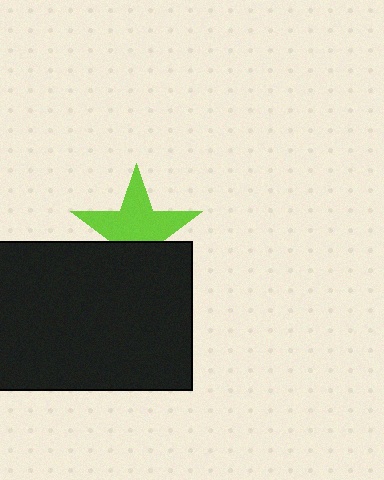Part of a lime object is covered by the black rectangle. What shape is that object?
It is a star.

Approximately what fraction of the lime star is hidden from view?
Roughly 36% of the lime star is hidden behind the black rectangle.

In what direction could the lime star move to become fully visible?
The lime star could move up. That would shift it out from behind the black rectangle entirely.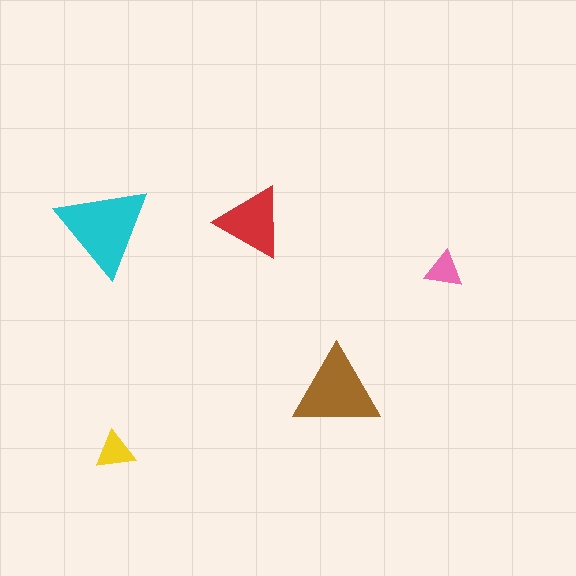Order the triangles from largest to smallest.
the cyan one, the brown one, the red one, the yellow one, the pink one.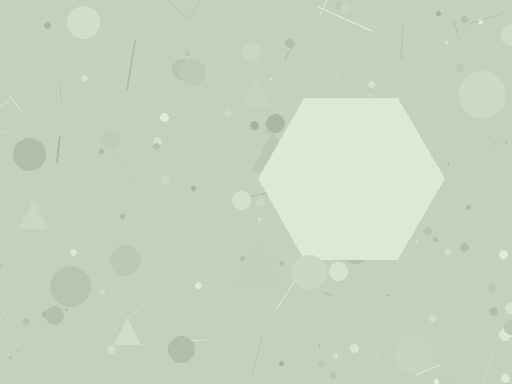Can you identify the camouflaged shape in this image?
The camouflaged shape is a hexagon.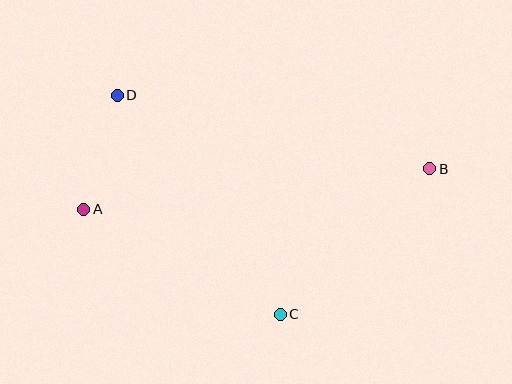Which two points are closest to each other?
Points A and D are closest to each other.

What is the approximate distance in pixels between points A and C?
The distance between A and C is approximately 223 pixels.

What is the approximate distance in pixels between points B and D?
The distance between B and D is approximately 321 pixels.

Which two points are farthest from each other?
Points A and B are farthest from each other.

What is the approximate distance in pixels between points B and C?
The distance between B and C is approximately 209 pixels.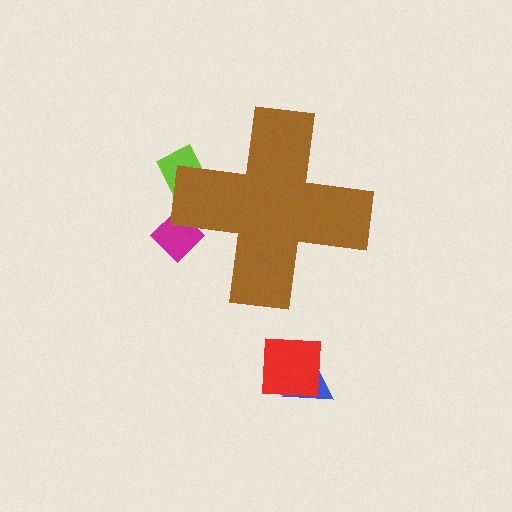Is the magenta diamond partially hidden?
Yes, the magenta diamond is partially hidden behind the brown cross.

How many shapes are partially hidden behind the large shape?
2 shapes are partially hidden.